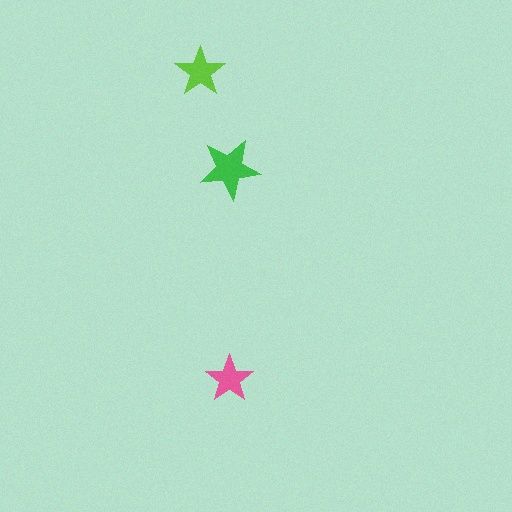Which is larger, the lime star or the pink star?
The lime one.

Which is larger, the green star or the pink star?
The green one.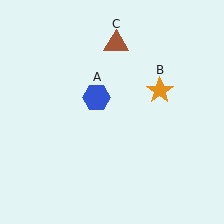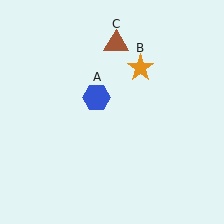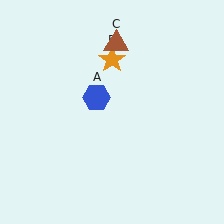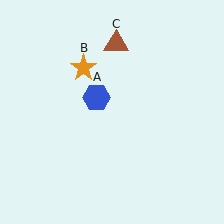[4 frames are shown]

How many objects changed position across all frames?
1 object changed position: orange star (object B).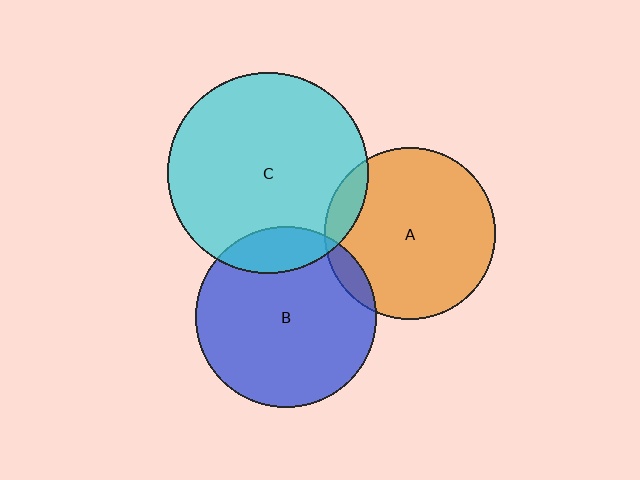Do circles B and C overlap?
Yes.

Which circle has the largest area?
Circle C (cyan).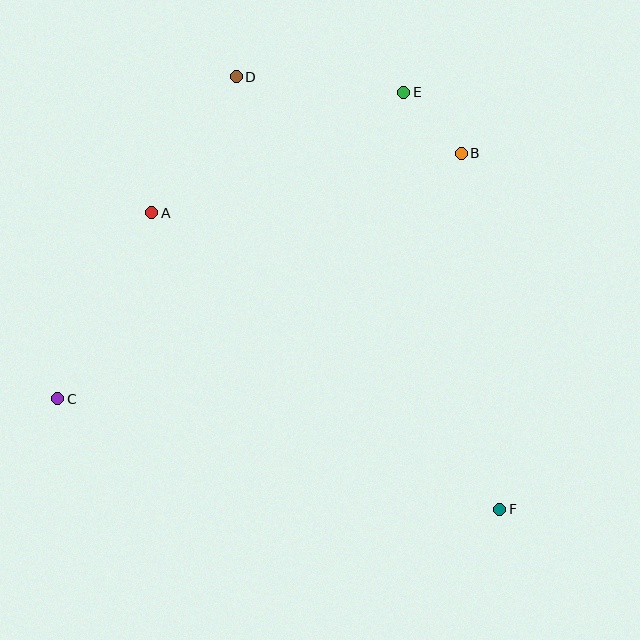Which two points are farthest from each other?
Points D and F are farthest from each other.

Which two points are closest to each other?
Points B and E are closest to each other.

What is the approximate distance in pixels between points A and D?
The distance between A and D is approximately 160 pixels.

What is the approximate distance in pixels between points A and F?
The distance between A and F is approximately 457 pixels.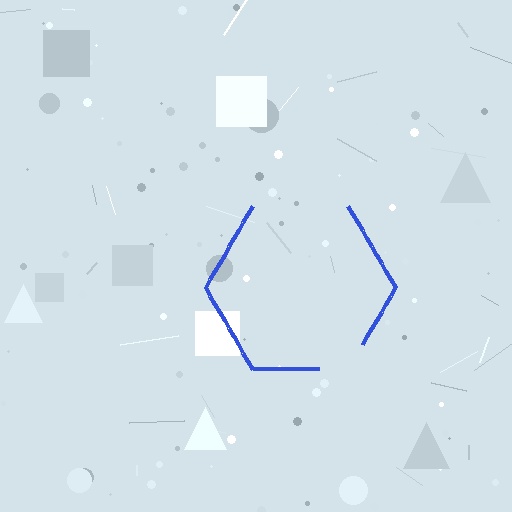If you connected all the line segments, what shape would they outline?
They would outline a hexagon.